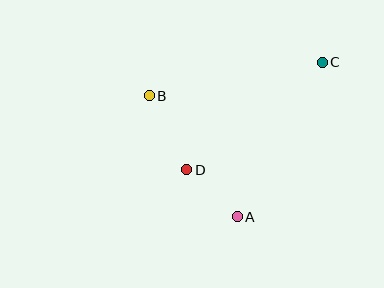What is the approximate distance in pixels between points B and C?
The distance between B and C is approximately 176 pixels.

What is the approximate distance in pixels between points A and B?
The distance between A and B is approximately 149 pixels.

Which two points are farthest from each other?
Points A and C are farthest from each other.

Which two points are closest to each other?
Points A and D are closest to each other.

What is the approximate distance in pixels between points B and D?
The distance between B and D is approximately 83 pixels.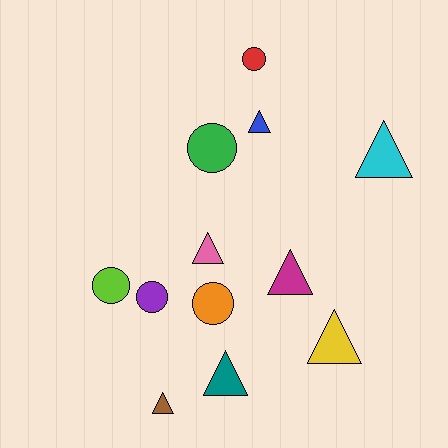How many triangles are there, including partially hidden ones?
There are 7 triangles.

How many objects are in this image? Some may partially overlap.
There are 12 objects.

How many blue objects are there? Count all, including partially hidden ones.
There is 1 blue object.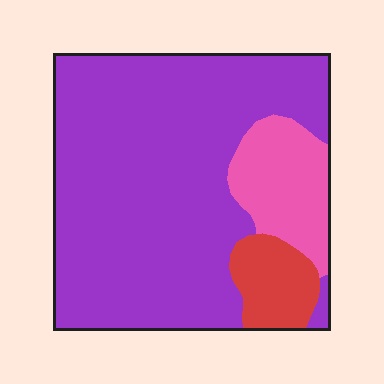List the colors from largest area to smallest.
From largest to smallest: purple, pink, red.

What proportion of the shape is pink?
Pink takes up about one eighth (1/8) of the shape.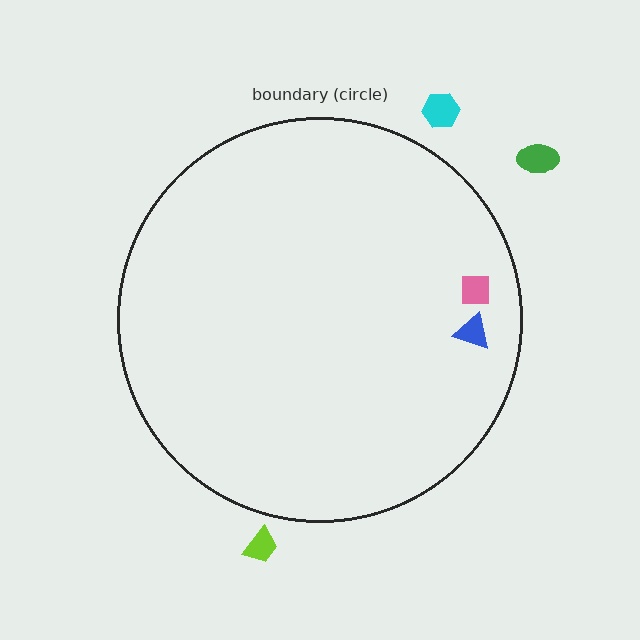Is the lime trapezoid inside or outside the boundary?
Outside.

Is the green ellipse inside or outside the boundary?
Outside.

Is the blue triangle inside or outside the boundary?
Inside.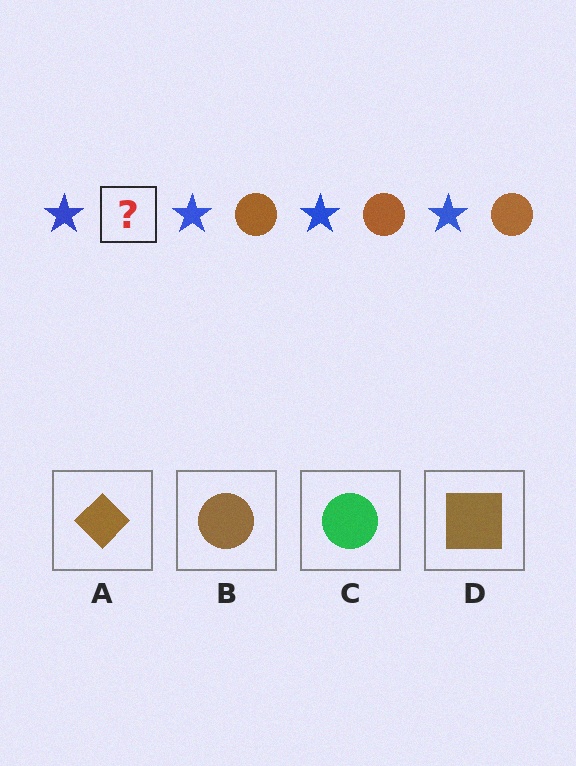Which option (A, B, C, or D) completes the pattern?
B.